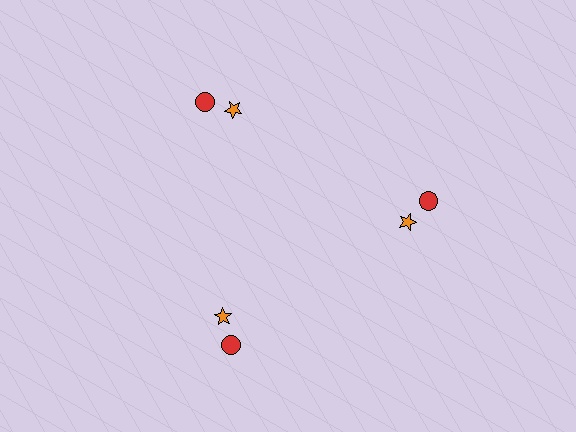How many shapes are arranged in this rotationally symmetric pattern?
There are 6 shapes, arranged in 3 groups of 2.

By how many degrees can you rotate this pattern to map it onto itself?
The pattern maps onto itself every 120 degrees of rotation.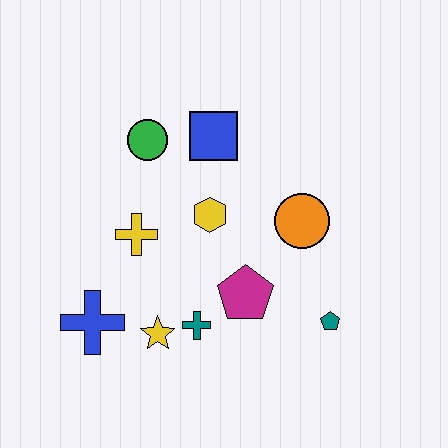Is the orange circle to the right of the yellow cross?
Yes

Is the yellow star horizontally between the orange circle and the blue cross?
Yes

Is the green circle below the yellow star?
No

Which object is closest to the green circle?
The blue square is closest to the green circle.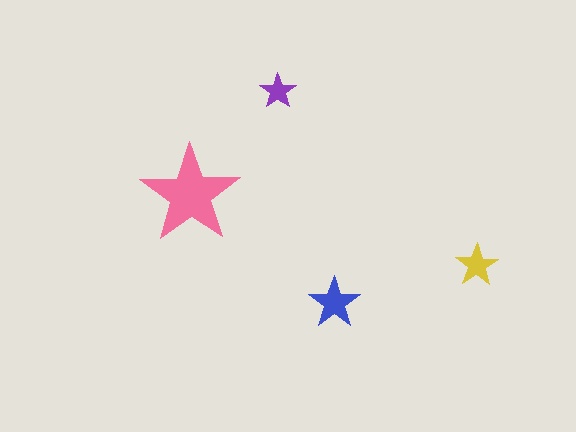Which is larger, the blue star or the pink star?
The pink one.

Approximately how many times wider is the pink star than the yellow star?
About 2.5 times wider.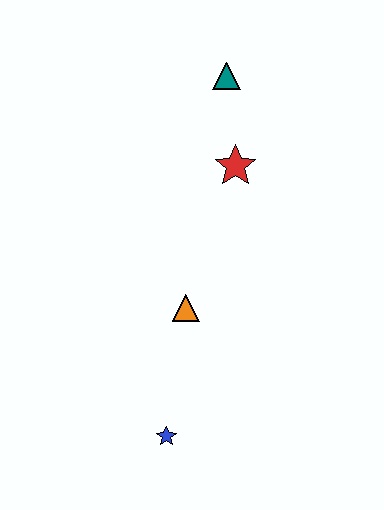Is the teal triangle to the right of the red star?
No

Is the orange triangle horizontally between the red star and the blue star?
Yes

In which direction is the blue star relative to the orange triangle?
The blue star is below the orange triangle.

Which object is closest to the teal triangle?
The red star is closest to the teal triangle.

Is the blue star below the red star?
Yes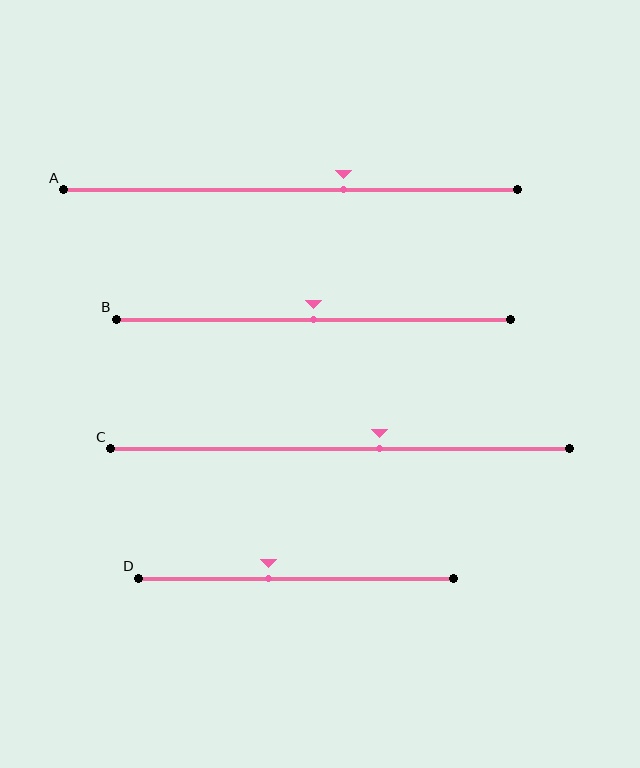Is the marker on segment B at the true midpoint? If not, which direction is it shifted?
Yes, the marker on segment B is at the true midpoint.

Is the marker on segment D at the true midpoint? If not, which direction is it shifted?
No, the marker on segment D is shifted to the left by about 9% of the segment length.